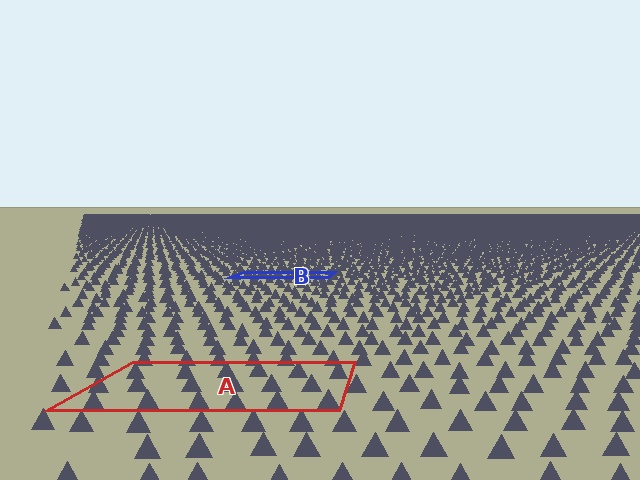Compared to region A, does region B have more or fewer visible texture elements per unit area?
Region B has more texture elements per unit area — they are packed more densely because it is farther away.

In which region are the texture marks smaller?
The texture marks are smaller in region B, because it is farther away.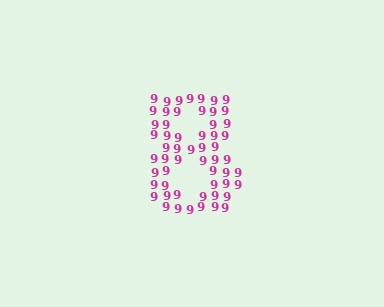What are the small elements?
The small elements are digit 9's.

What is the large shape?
The large shape is the digit 8.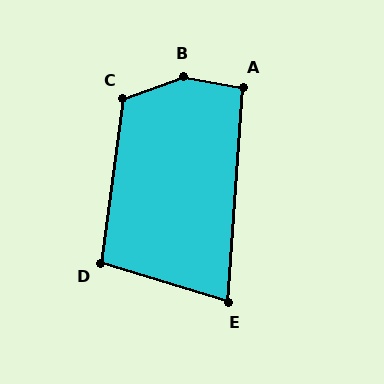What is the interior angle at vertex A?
Approximately 97 degrees (obtuse).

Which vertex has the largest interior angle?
B, at approximately 149 degrees.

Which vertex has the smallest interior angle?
E, at approximately 77 degrees.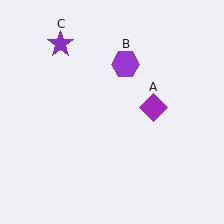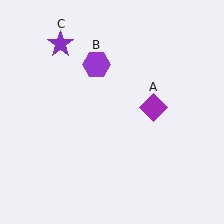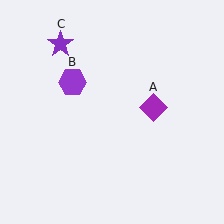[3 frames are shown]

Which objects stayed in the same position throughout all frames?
Purple diamond (object A) and purple star (object C) remained stationary.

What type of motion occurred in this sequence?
The purple hexagon (object B) rotated counterclockwise around the center of the scene.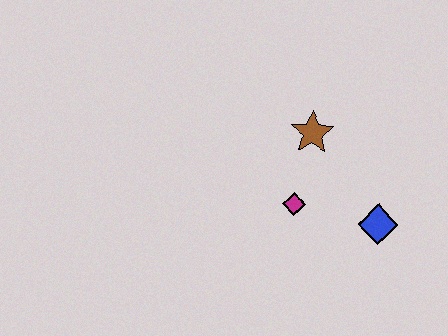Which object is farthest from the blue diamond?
The brown star is farthest from the blue diamond.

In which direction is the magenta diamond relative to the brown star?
The magenta diamond is below the brown star.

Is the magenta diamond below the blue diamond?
No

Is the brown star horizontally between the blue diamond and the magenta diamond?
Yes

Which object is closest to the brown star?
The magenta diamond is closest to the brown star.